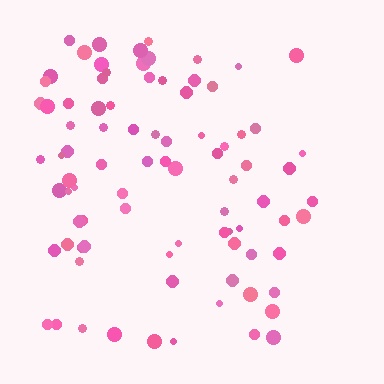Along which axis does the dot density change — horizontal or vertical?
Horizontal.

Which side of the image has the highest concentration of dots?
The left.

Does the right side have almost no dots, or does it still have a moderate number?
Still a moderate number, just noticeably fewer than the left.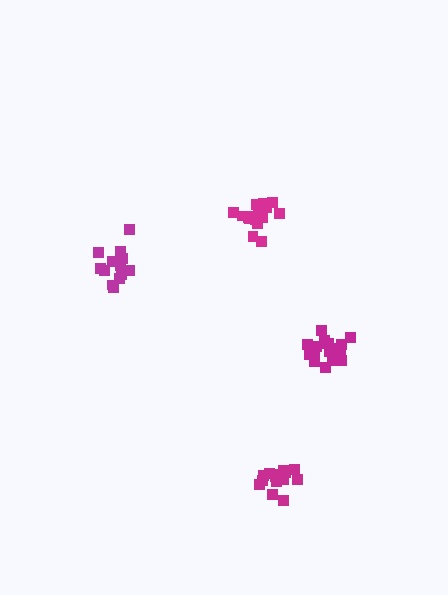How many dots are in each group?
Group 1: 19 dots, Group 2: 14 dots, Group 3: 13 dots, Group 4: 17 dots (63 total).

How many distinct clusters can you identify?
There are 4 distinct clusters.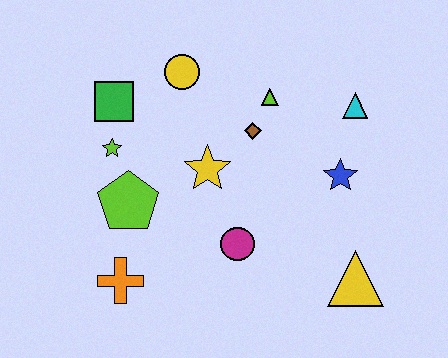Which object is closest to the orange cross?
The lime pentagon is closest to the orange cross.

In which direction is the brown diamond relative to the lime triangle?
The brown diamond is below the lime triangle.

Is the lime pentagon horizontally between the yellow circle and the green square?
Yes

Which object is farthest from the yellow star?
The yellow triangle is farthest from the yellow star.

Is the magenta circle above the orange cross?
Yes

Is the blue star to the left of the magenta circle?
No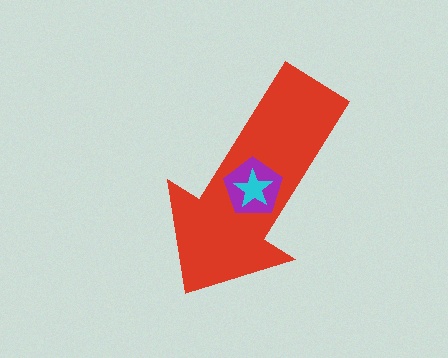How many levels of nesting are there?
3.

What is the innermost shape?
The cyan star.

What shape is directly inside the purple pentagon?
The cyan star.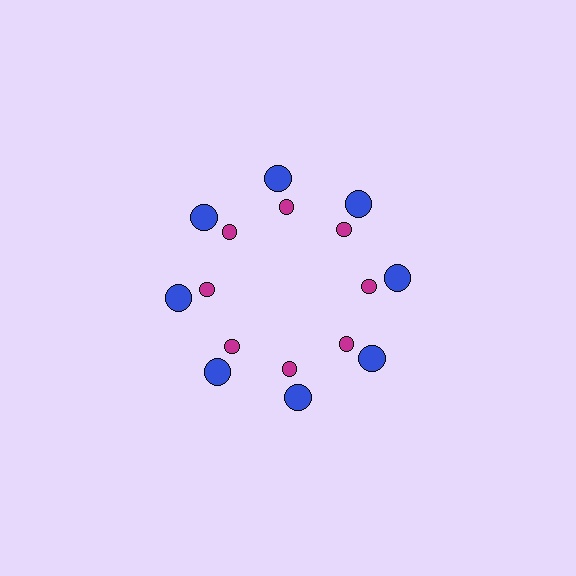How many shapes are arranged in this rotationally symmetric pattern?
There are 16 shapes, arranged in 8 groups of 2.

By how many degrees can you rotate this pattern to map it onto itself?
The pattern maps onto itself every 45 degrees of rotation.